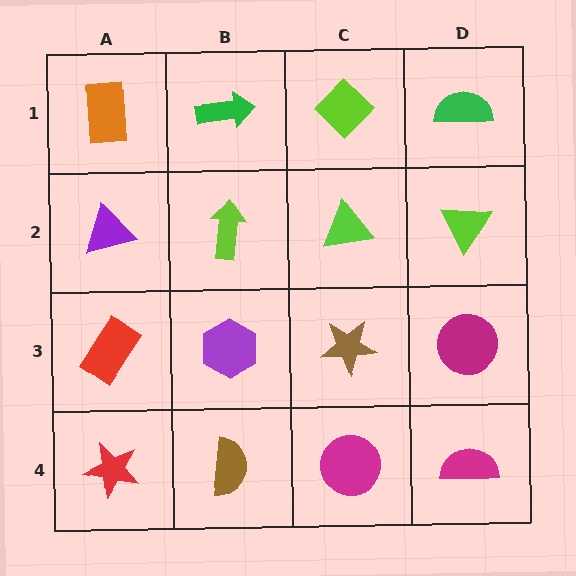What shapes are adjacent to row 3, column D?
A lime triangle (row 2, column D), a magenta semicircle (row 4, column D), a brown star (row 3, column C).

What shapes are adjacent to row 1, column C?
A lime triangle (row 2, column C), a green arrow (row 1, column B), a green semicircle (row 1, column D).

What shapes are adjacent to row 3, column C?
A lime triangle (row 2, column C), a magenta circle (row 4, column C), a purple hexagon (row 3, column B), a magenta circle (row 3, column D).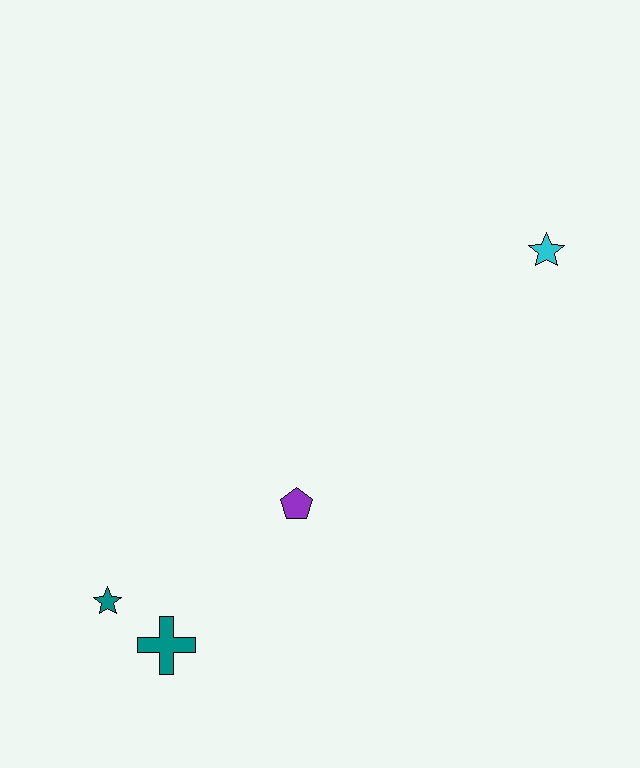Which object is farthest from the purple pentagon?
The cyan star is farthest from the purple pentagon.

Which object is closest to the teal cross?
The teal star is closest to the teal cross.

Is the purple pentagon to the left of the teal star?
No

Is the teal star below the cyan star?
Yes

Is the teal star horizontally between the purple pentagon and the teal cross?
No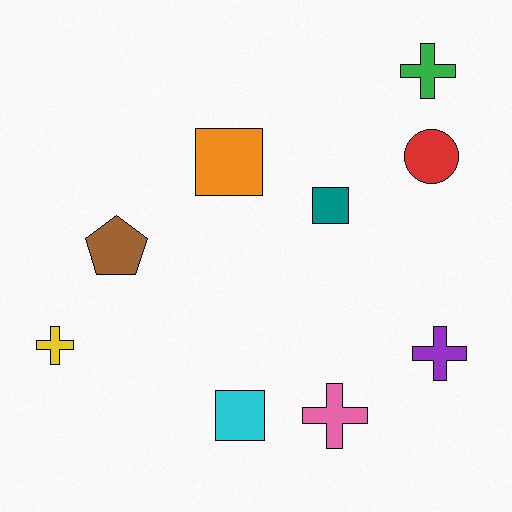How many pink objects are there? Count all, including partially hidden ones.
There is 1 pink object.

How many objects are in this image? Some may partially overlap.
There are 9 objects.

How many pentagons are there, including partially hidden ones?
There is 1 pentagon.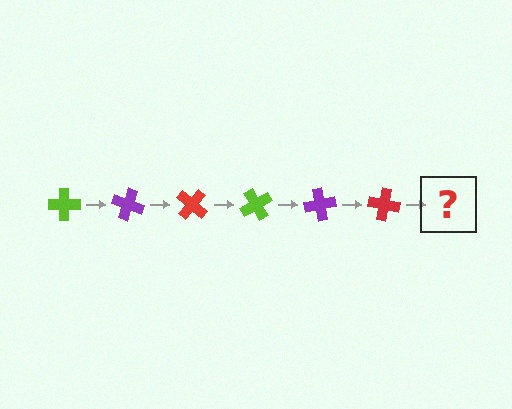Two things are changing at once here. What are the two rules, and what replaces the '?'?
The two rules are that it rotates 20 degrees each step and the color cycles through lime, purple, and red. The '?' should be a lime cross, rotated 120 degrees from the start.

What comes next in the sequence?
The next element should be a lime cross, rotated 120 degrees from the start.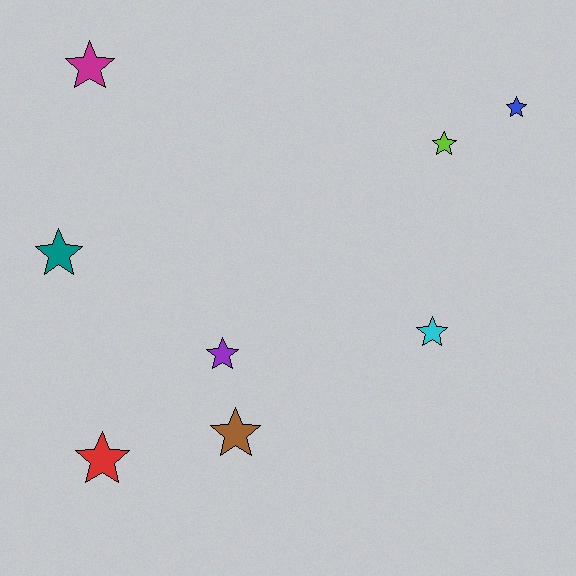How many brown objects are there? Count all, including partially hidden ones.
There is 1 brown object.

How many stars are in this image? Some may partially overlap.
There are 8 stars.